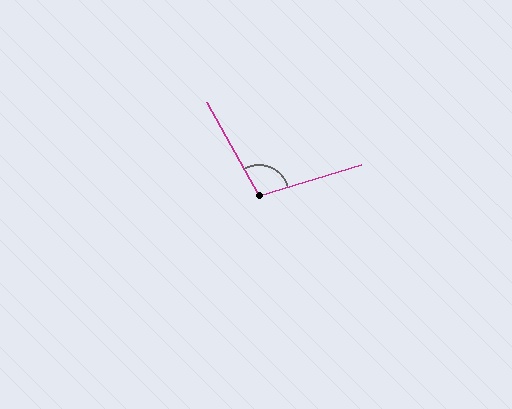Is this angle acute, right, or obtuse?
It is obtuse.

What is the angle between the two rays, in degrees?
Approximately 103 degrees.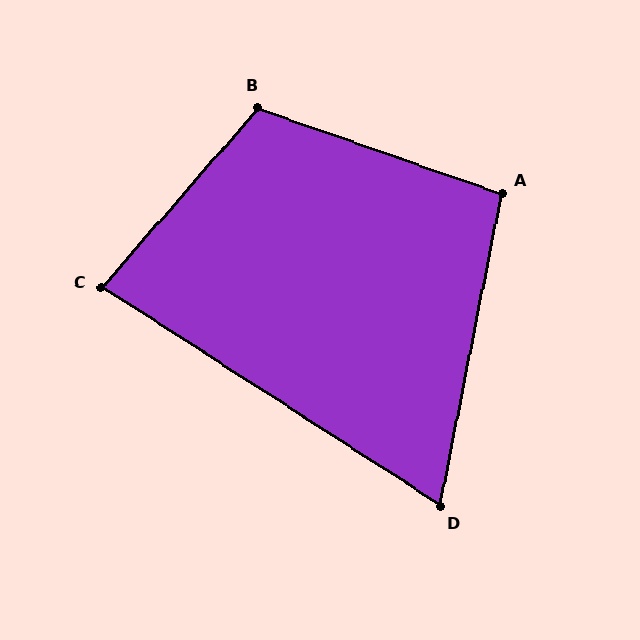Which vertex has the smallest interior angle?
D, at approximately 68 degrees.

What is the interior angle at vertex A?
Approximately 98 degrees (obtuse).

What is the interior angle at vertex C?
Approximately 82 degrees (acute).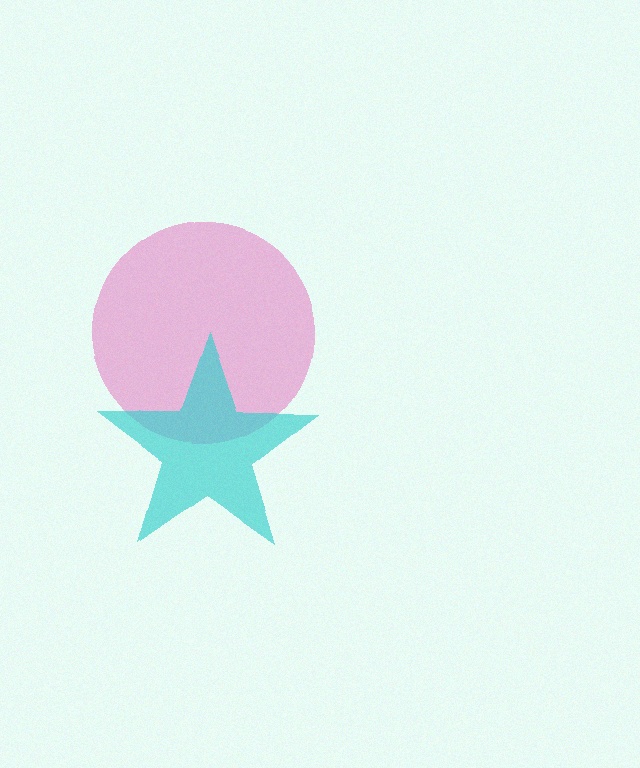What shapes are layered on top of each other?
The layered shapes are: a pink circle, a cyan star.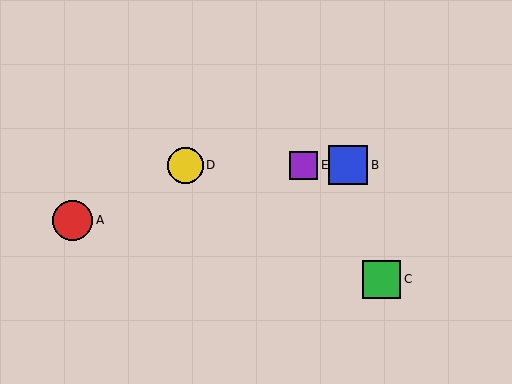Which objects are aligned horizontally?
Objects B, D, E are aligned horizontally.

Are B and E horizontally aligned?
Yes, both are at y≈165.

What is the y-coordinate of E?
Object E is at y≈165.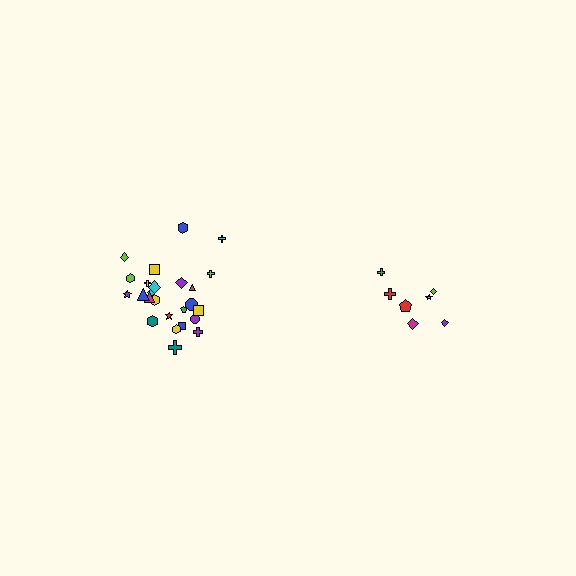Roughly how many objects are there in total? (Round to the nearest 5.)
Roughly 30 objects in total.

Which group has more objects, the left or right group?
The left group.